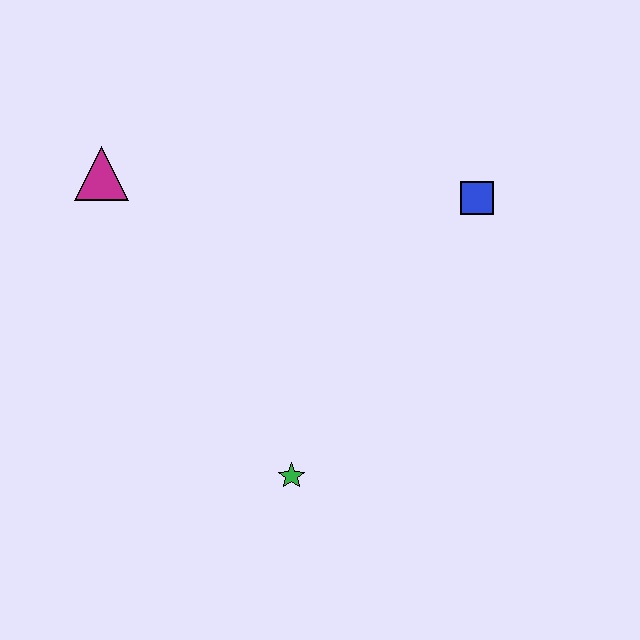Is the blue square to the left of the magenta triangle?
No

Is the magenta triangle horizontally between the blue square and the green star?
No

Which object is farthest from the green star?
The magenta triangle is farthest from the green star.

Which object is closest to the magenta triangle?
The green star is closest to the magenta triangle.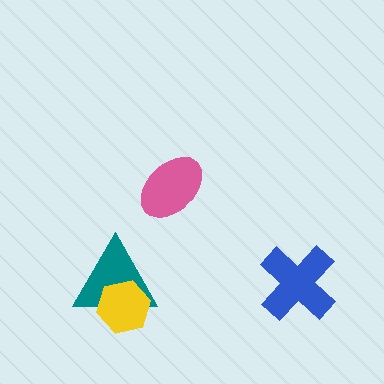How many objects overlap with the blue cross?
0 objects overlap with the blue cross.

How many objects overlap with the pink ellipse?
0 objects overlap with the pink ellipse.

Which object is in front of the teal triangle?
The yellow hexagon is in front of the teal triangle.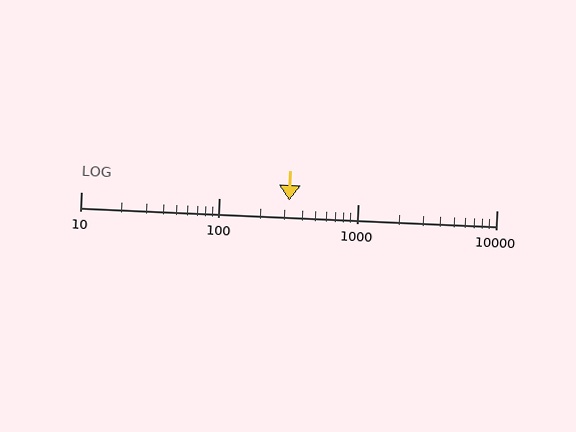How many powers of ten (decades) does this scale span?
The scale spans 3 decades, from 10 to 10000.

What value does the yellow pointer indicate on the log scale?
The pointer indicates approximately 320.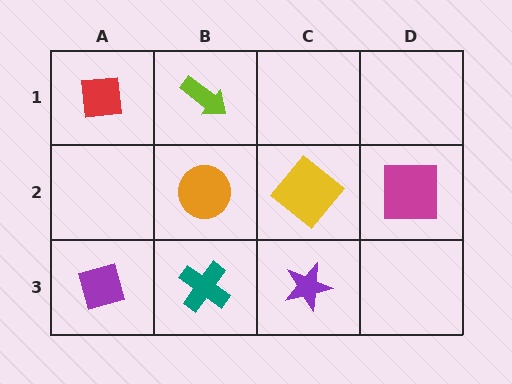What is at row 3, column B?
A teal cross.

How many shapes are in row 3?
3 shapes.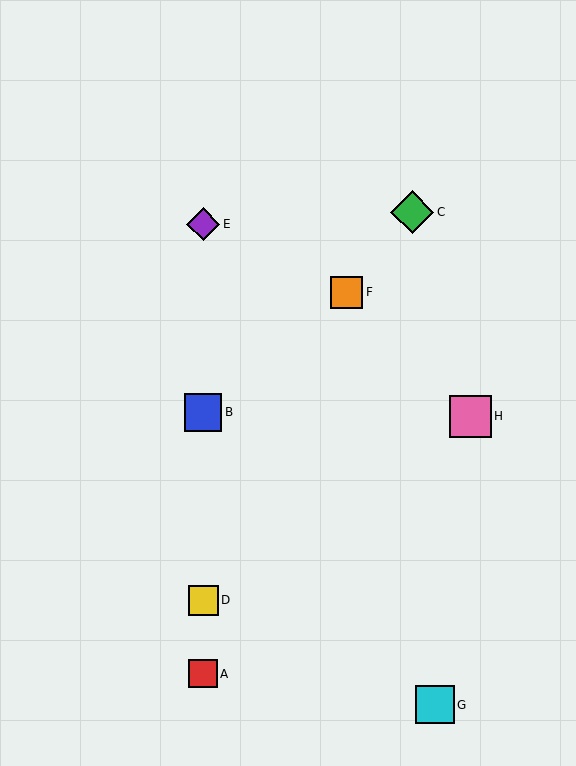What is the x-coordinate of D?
Object D is at x≈203.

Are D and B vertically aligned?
Yes, both are at x≈203.